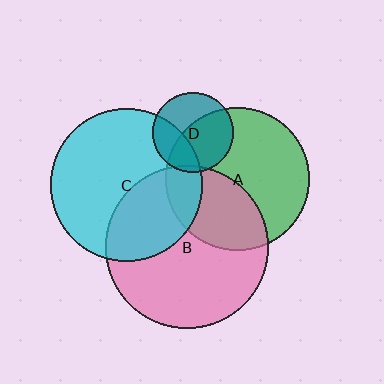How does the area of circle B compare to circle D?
Approximately 4.1 times.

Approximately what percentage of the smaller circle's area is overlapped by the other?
Approximately 35%.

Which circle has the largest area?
Circle B (pink).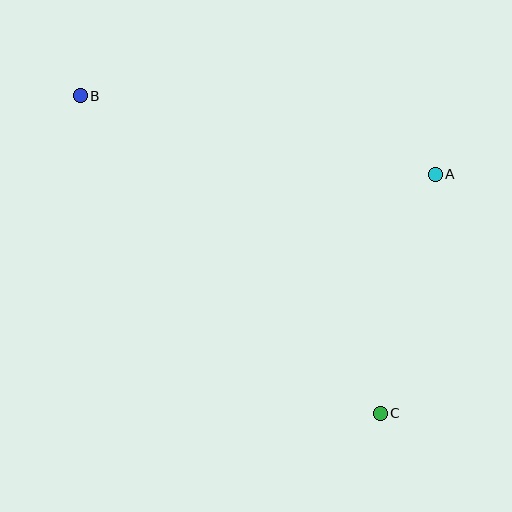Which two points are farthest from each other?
Points B and C are farthest from each other.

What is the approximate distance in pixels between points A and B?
The distance between A and B is approximately 364 pixels.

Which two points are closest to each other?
Points A and C are closest to each other.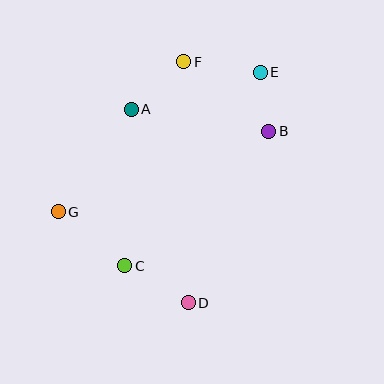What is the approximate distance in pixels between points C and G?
The distance between C and G is approximately 86 pixels.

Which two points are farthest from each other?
Points E and G are farthest from each other.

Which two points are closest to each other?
Points B and E are closest to each other.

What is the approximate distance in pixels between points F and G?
The distance between F and G is approximately 196 pixels.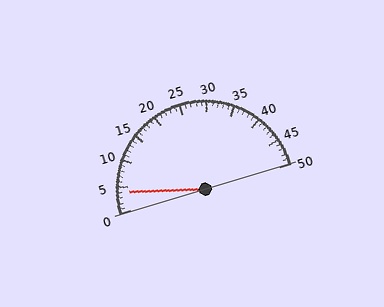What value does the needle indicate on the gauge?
The needle indicates approximately 4.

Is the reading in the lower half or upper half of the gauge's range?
The reading is in the lower half of the range (0 to 50).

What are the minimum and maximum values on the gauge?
The gauge ranges from 0 to 50.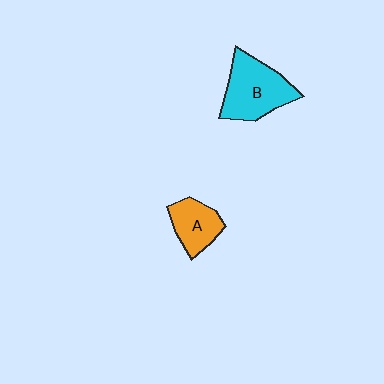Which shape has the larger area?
Shape B (cyan).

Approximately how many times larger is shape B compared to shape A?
Approximately 1.6 times.